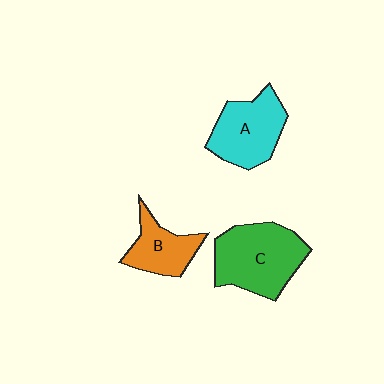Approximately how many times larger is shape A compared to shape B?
Approximately 1.4 times.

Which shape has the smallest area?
Shape B (orange).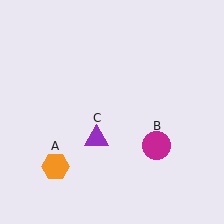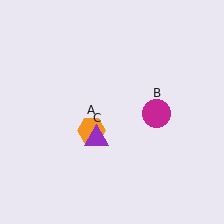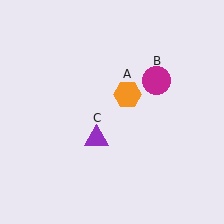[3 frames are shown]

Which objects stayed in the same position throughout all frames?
Purple triangle (object C) remained stationary.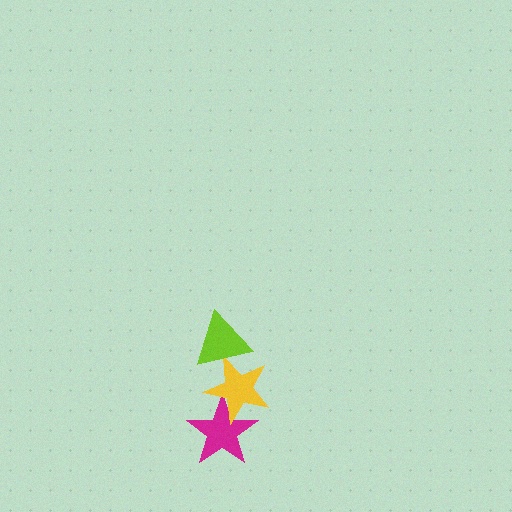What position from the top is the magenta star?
The magenta star is 3rd from the top.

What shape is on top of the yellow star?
The lime triangle is on top of the yellow star.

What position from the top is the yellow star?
The yellow star is 2nd from the top.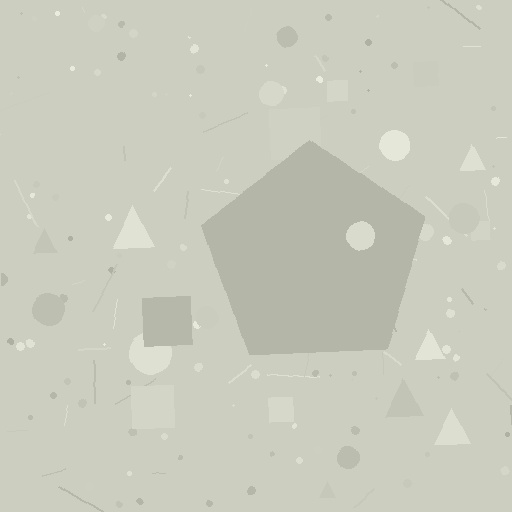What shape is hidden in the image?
A pentagon is hidden in the image.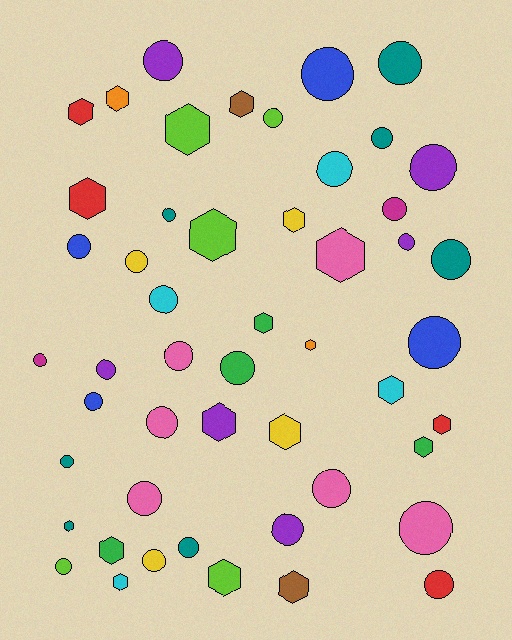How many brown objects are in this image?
There are 2 brown objects.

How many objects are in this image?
There are 50 objects.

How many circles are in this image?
There are 30 circles.